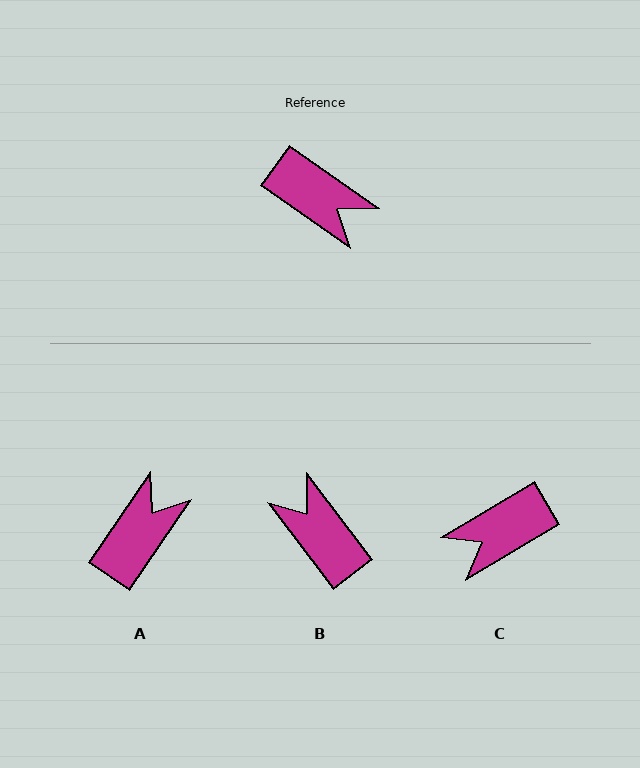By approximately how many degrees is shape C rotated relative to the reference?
Approximately 114 degrees clockwise.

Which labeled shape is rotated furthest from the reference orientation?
B, about 162 degrees away.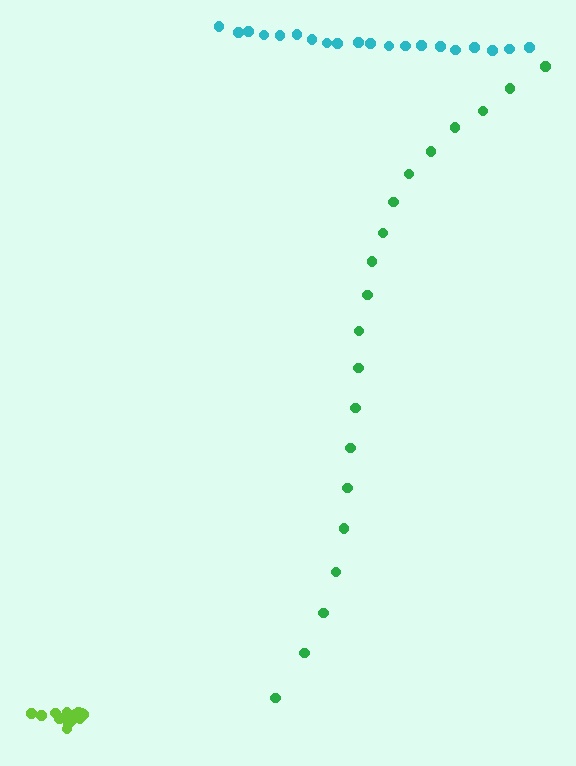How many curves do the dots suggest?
There are 3 distinct paths.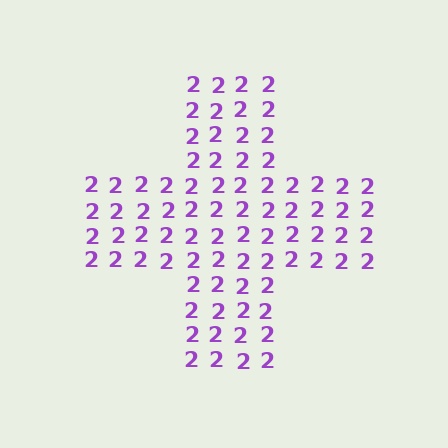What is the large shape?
The large shape is a cross.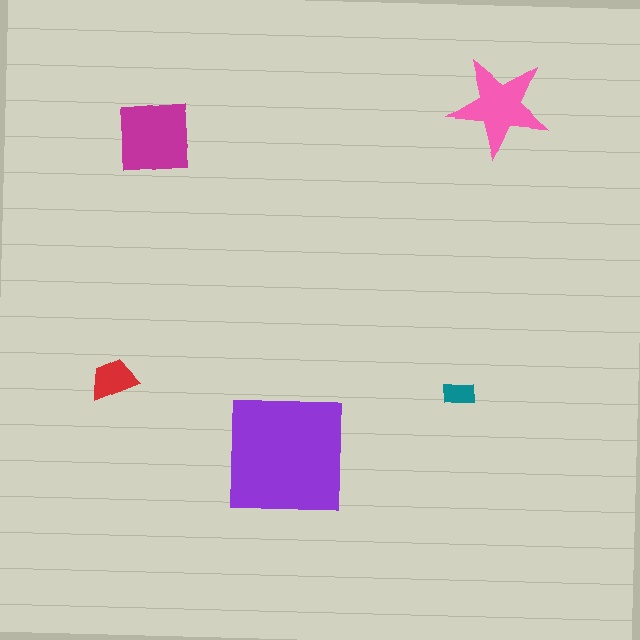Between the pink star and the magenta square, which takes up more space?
The magenta square.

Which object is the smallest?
The teal rectangle.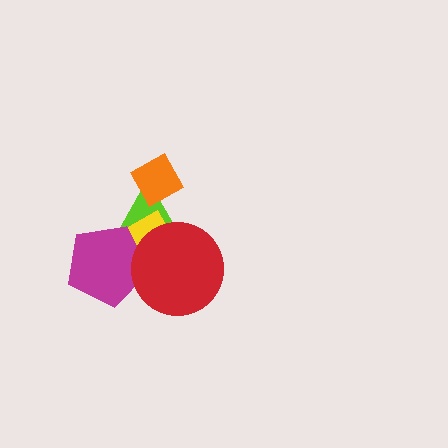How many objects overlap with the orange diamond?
1 object overlaps with the orange diamond.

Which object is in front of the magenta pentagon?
The red circle is in front of the magenta pentagon.